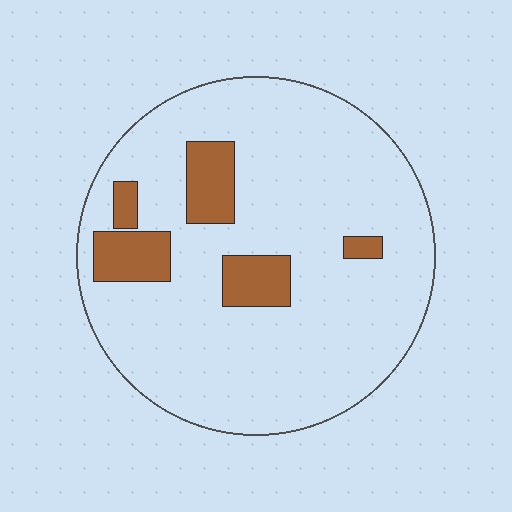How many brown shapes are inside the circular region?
5.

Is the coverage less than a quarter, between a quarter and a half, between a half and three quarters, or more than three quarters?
Less than a quarter.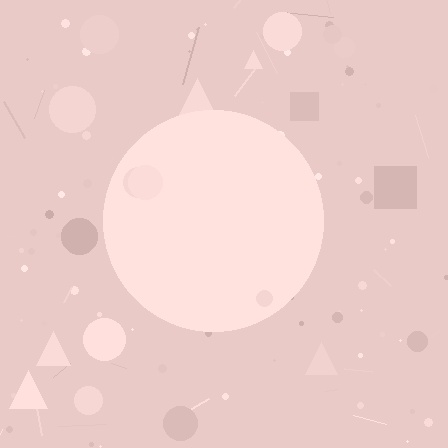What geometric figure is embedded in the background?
A circle is embedded in the background.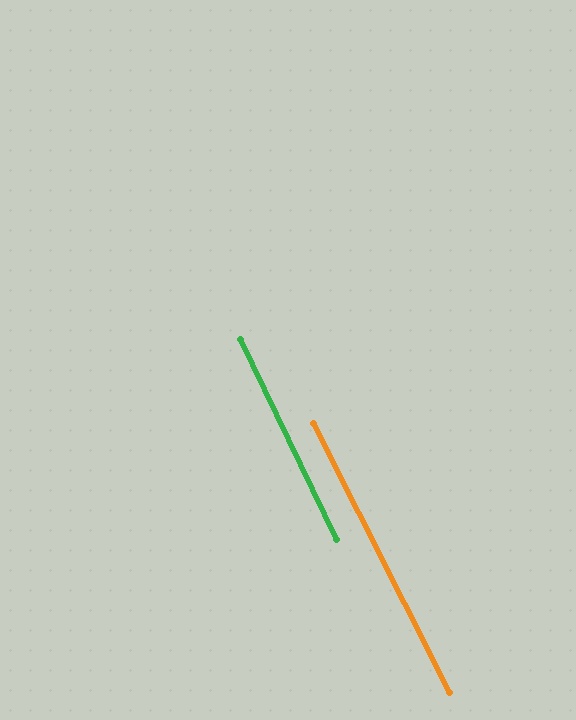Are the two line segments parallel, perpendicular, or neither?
Parallel — their directions differ by only 1.0°.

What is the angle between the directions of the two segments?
Approximately 1 degree.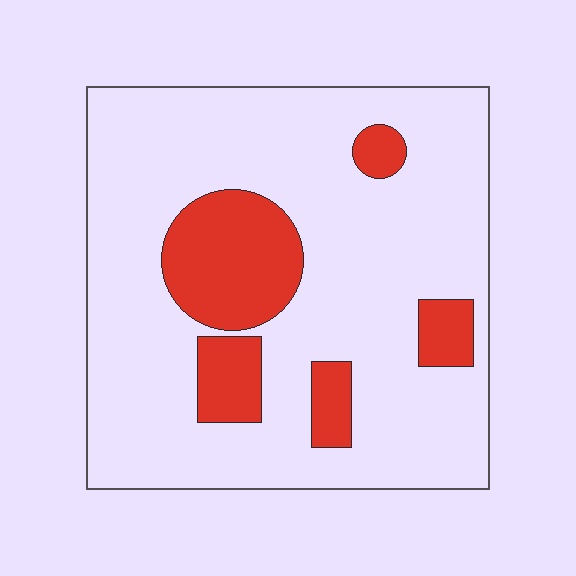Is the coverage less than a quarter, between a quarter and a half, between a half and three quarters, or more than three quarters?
Less than a quarter.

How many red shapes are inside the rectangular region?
5.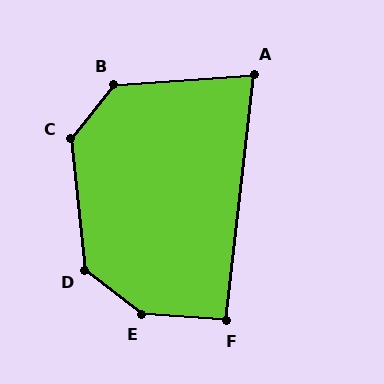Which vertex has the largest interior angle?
E, at approximately 146 degrees.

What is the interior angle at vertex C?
Approximately 135 degrees (obtuse).